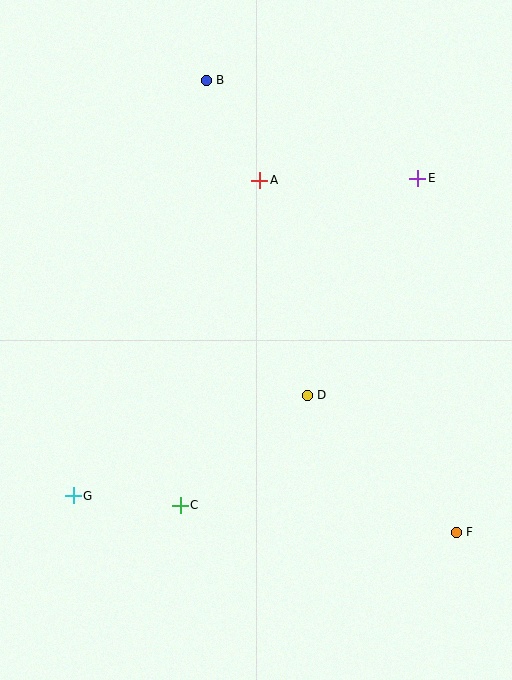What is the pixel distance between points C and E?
The distance between C and E is 404 pixels.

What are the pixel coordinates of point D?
Point D is at (307, 395).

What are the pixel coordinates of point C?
Point C is at (180, 505).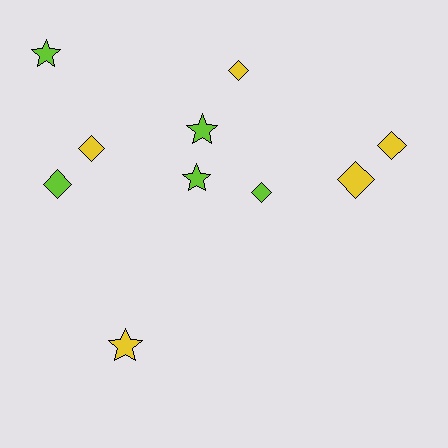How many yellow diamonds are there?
There are 4 yellow diamonds.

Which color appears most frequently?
Yellow, with 5 objects.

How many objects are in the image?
There are 10 objects.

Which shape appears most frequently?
Diamond, with 6 objects.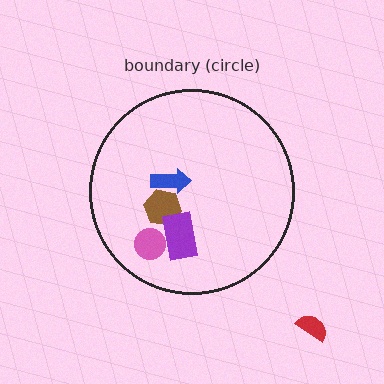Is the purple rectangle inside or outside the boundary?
Inside.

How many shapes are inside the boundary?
4 inside, 1 outside.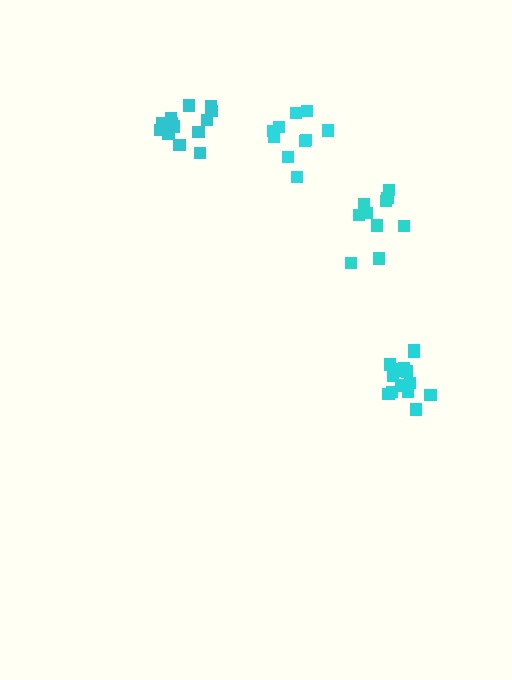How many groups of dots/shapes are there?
There are 4 groups.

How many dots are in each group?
Group 1: 13 dots, Group 2: 15 dots, Group 3: 10 dots, Group 4: 10 dots (48 total).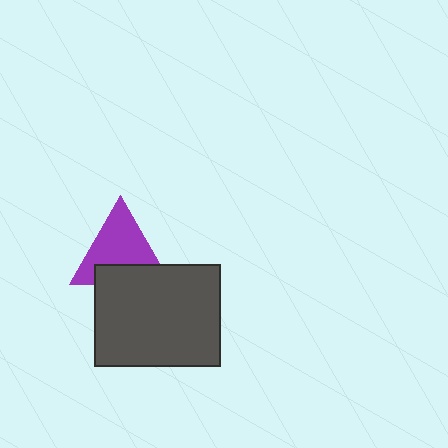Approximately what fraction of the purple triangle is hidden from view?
Roughly 34% of the purple triangle is hidden behind the dark gray rectangle.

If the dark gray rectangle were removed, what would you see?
You would see the complete purple triangle.